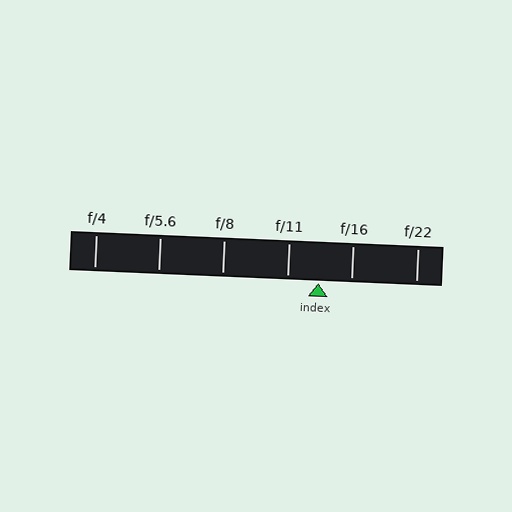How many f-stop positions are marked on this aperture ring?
There are 6 f-stop positions marked.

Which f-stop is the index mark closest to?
The index mark is closest to f/11.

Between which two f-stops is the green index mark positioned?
The index mark is between f/11 and f/16.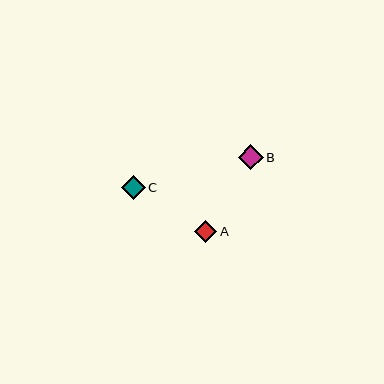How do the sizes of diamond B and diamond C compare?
Diamond B and diamond C are approximately the same size.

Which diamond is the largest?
Diamond B is the largest with a size of approximately 25 pixels.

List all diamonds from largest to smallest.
From largest to smallest: B, C, A.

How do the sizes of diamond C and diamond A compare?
Diamond C and diamond A are approximately the same size.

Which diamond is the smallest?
Diamond A is the smallest with a size of approximately 22 pixels.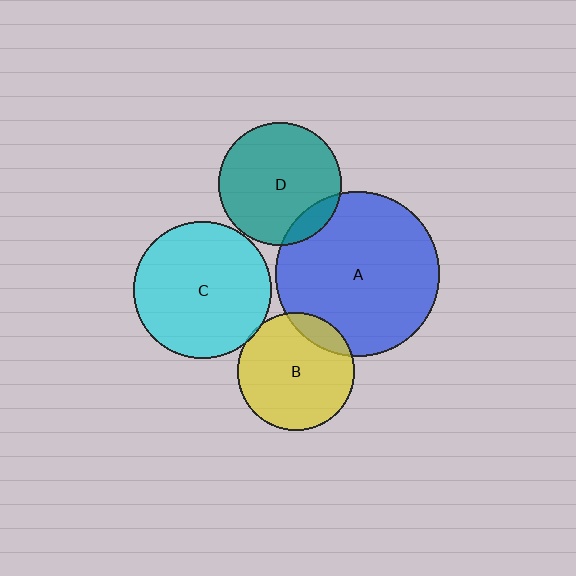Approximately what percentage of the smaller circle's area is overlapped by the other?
Approximately 15%.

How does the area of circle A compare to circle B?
Approximately 2.0 times.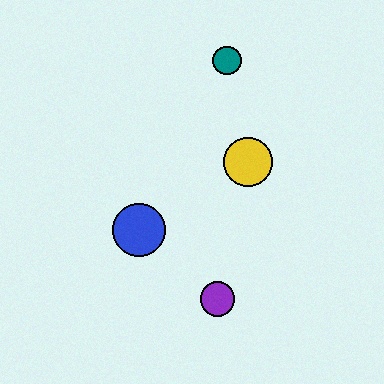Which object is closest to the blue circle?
The purple circle is closest to the blue circle.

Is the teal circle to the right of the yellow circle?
No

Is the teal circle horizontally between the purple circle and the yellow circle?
Yes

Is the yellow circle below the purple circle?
No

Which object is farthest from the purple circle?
The teal circle is farthest from the purple circle.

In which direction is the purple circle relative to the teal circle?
The purple circle is below the teal circle.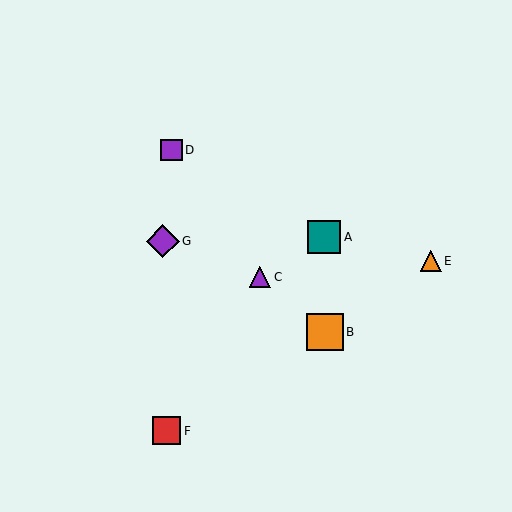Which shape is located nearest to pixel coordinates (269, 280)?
The purple triangle (labeled C) at (260, 277) is nearest to that location.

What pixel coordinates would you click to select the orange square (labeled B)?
Click at (325, 332) to select the orange square B.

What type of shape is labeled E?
Shape E is an orange triangle.